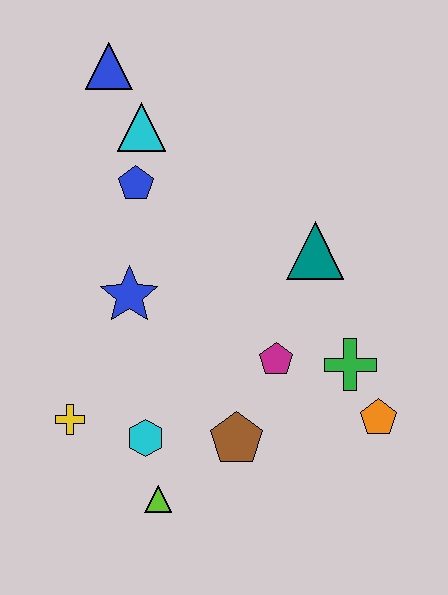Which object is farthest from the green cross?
The blue triangle is farthest from the green cross.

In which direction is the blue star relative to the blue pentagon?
The blue star is below the blue pentagon.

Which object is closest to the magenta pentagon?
The green cross is closest to the magenta pentagon.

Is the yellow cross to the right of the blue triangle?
No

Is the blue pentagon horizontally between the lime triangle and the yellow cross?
Yes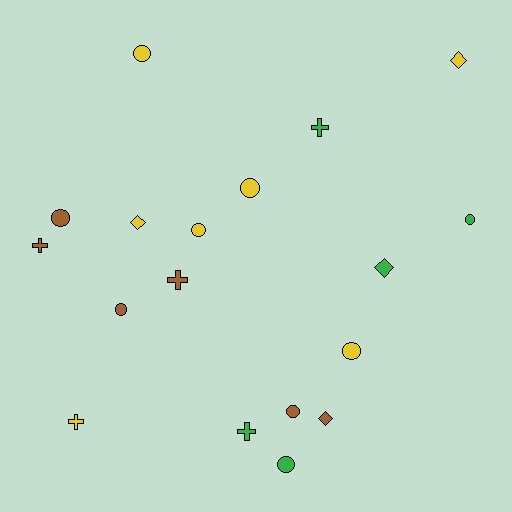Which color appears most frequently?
Yellow, with 7 objects.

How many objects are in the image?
There are 18 objects.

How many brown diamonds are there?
There is 1 brown diamond.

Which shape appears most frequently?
Circle, with 9 objects.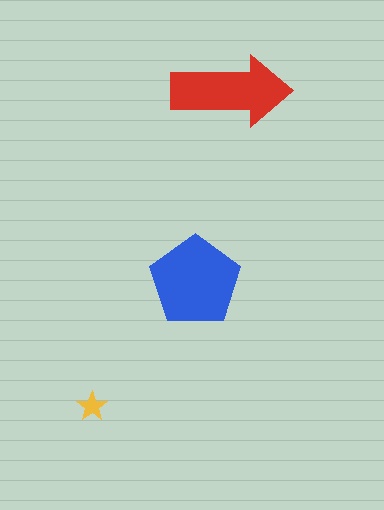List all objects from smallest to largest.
The yellow star, the red arrow, the blue pentagon.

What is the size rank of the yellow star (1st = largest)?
3rd.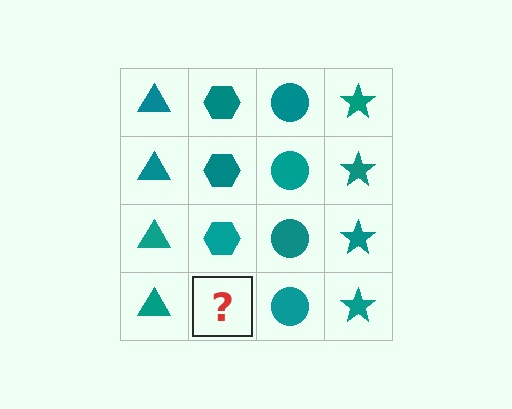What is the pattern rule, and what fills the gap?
The rule is that each column has a consistent shape. The gap should be filled with a teal hexagon.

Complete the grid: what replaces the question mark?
The question mark should be replaced with a teal hexagon.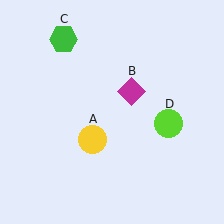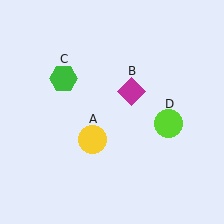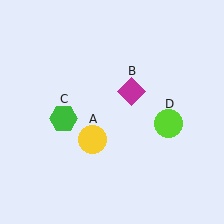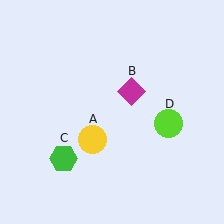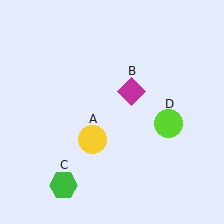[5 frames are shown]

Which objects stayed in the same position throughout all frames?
Yellow circle (object A) and magenta diamond (object B) and lime circle (object D) remained stationary.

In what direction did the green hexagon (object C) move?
The green hexagon (object C) moved down.